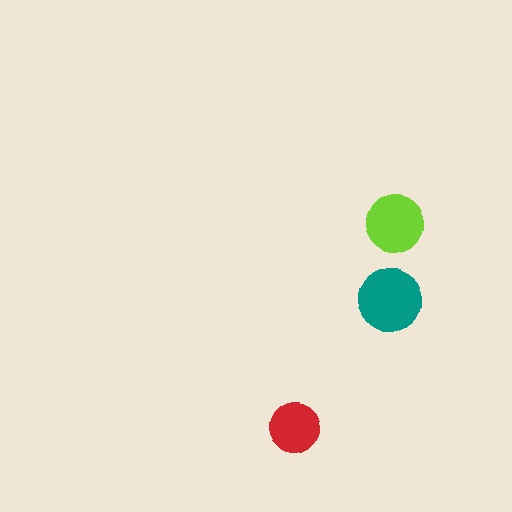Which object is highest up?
The lime circle is topmost.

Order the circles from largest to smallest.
the teal one, the lime one, the red one.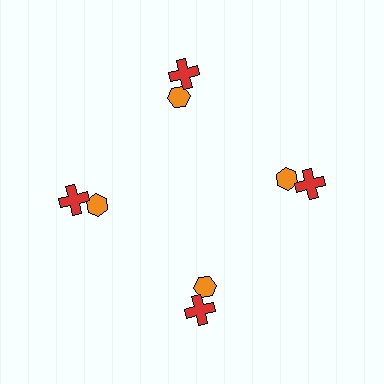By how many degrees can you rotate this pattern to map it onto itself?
The pattern maps onto itself every 90 degrees of rotation.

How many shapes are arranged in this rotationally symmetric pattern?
There are 8 shapes, arranged in 4 groups of 2.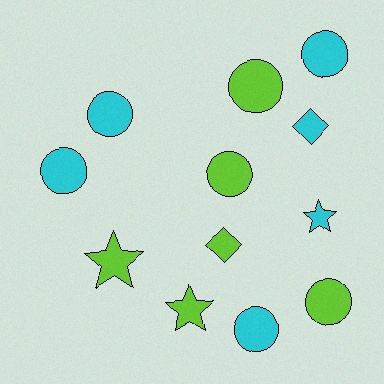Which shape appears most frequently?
Circle, with 7 objects.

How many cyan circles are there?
There are 4 cyan circles.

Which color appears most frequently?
Lime, with 6 objects.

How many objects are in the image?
There are 12 objects.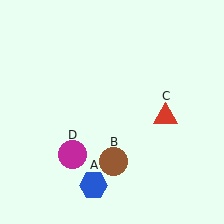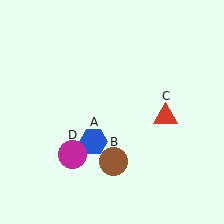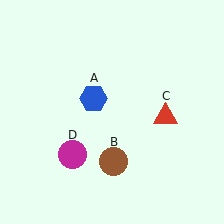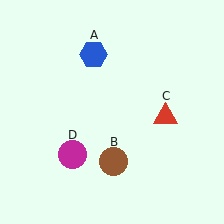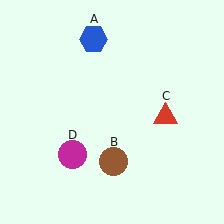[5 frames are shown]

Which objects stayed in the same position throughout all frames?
Brown circle (object B) and red triangle (object C) and magenta circle (object D) remained stationary.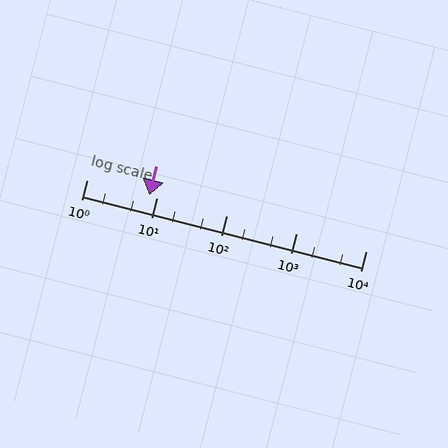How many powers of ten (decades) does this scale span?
The scale spans 4 decades, from 1 to 10000.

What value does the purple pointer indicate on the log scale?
The pointer indicates approximately 7.8.